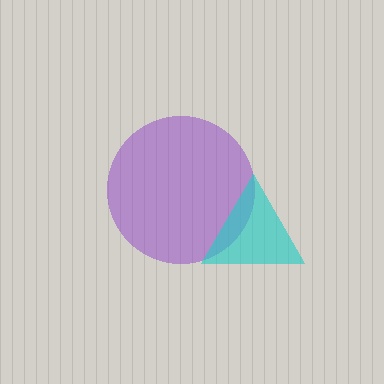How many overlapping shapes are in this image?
There are 2 overlapping shapes in the image.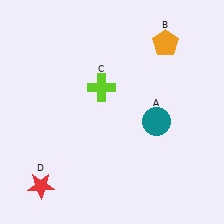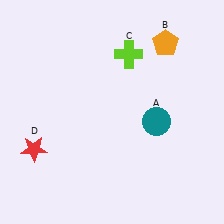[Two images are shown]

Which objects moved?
The objects that moved are: the lime cross (C), the red star (D).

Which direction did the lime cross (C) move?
The lime cross (C) moved up.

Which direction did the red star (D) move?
The red star (D) moved up.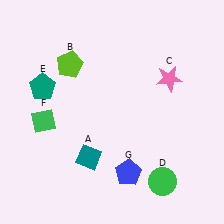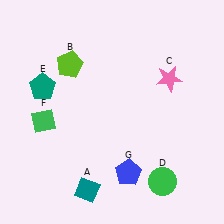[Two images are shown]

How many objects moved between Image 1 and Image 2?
1 object moved between the two images.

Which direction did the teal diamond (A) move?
The teal diamond (A) moved down.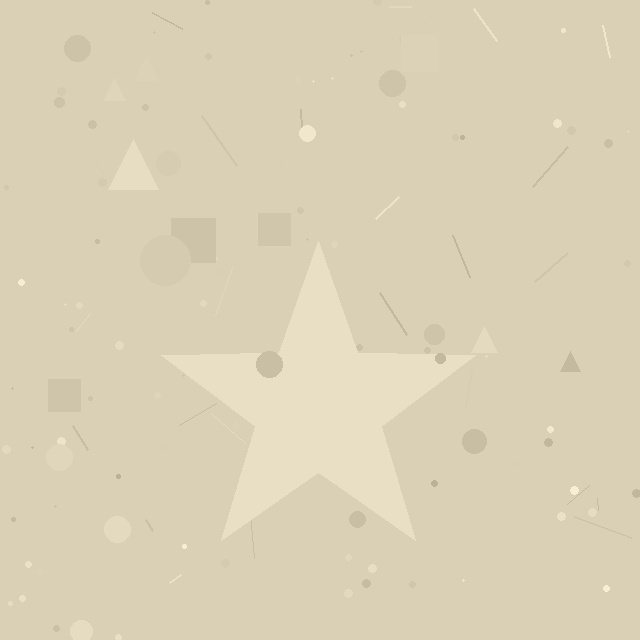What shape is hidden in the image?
A star is hidden in the image.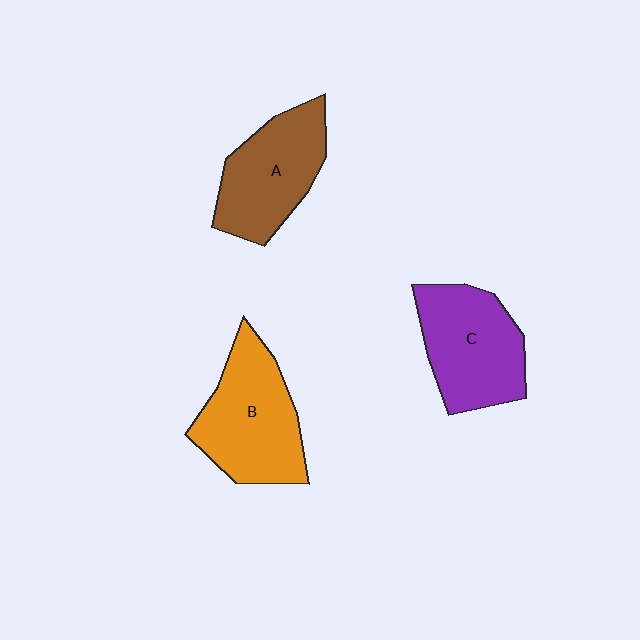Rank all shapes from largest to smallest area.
From largest to smallest: B (orange), C (purple), A (brown).